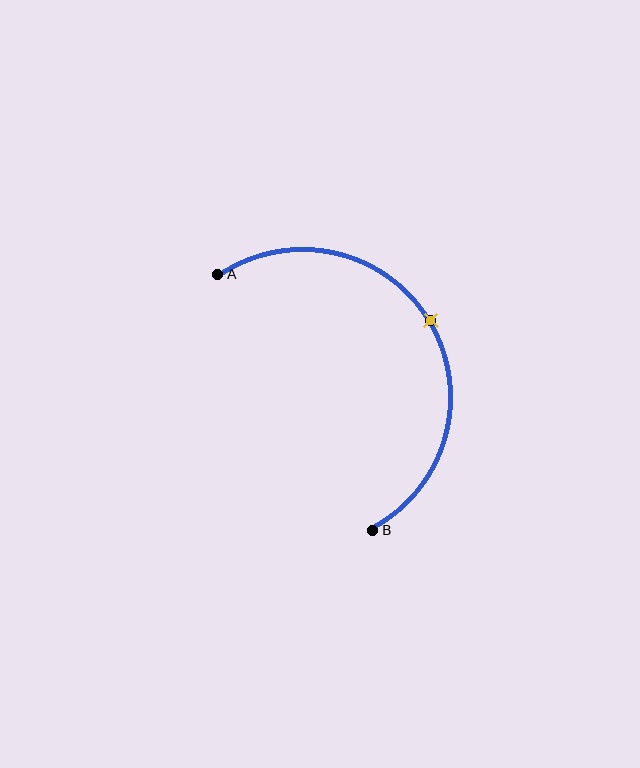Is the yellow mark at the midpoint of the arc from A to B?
Yes. The yellow mark lies on the arc at equal arc-length from both A and B — it is the arc midpoint.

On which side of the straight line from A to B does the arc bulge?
The arc bulges to the right of the straight line connecting A and B.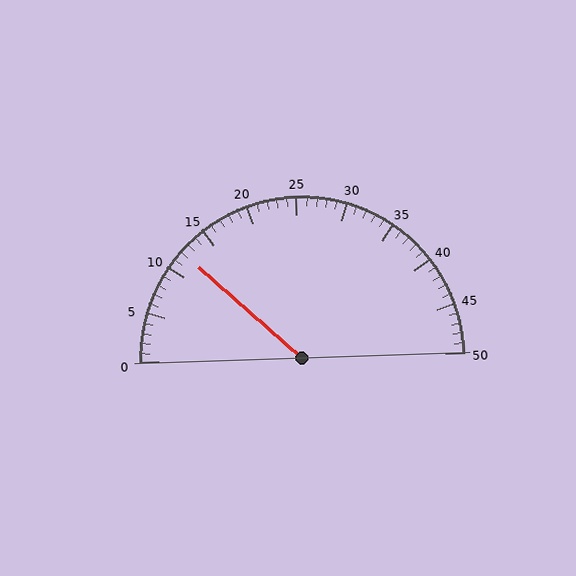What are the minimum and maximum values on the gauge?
The gauge ranges from 0 to 50.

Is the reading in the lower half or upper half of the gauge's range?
The reading is in the lower half of the range (0 to 50).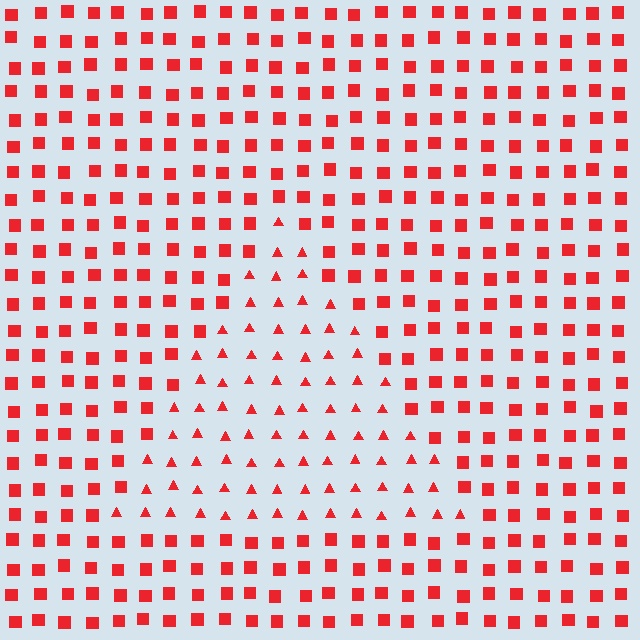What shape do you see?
I see a triangle.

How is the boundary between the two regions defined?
The boundary is defined by a change in element shape: triangles inside vs. squares outside. All elements share the same color and spacing.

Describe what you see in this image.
The image is filled with small red elements arranged in a uniform grid. A triangle-shaped region contains triangles, while the surrounding area contains squares. The boundary is defined purely by the change in element shape.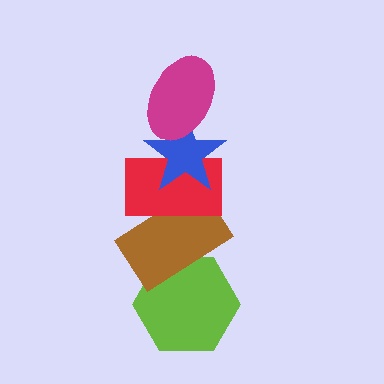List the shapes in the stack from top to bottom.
From top to bottom: the magenta ellipse, the blue star, the red rectangle, the brown rectangle, the lime hexagon.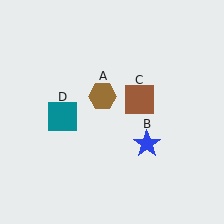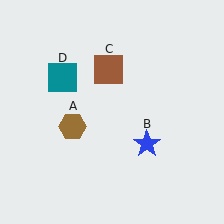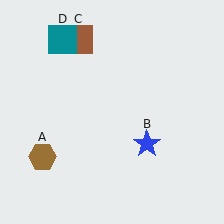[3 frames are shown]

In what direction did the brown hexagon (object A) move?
The brown hexagon (object A) moved down and to the left.